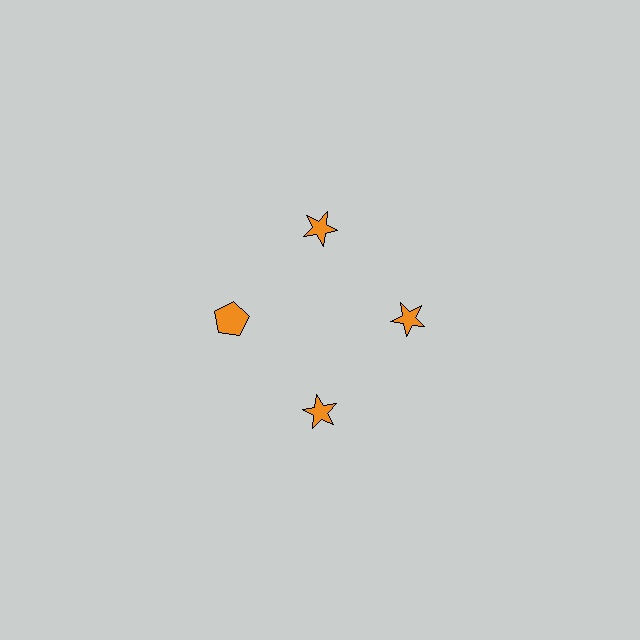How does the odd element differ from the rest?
It has a different shape: pentagon instead of star.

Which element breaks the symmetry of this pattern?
The orange pentagon at roughly the 9 o'clock position breaks the symmetry. All other shapes are orange stars.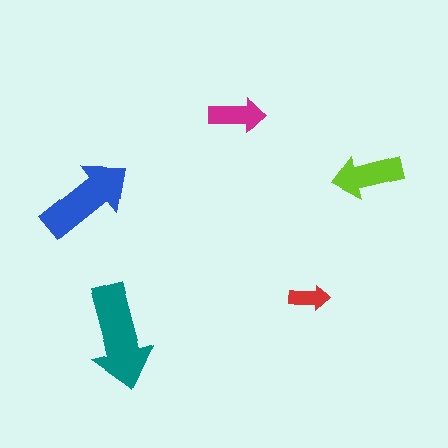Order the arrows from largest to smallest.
the teal one, the blue one, the lime one, the magenta one, the red one.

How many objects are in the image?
There are 5 objects in the image.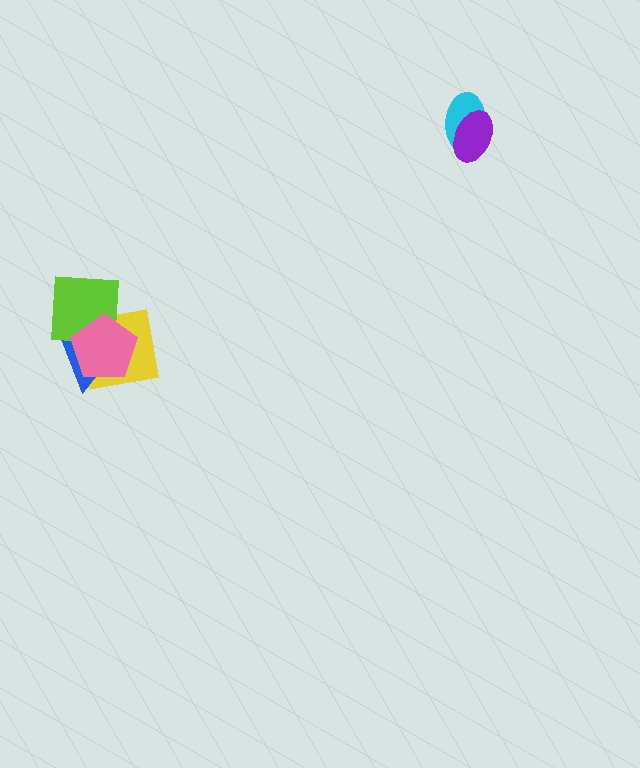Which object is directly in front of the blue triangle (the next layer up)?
The lime square is directly in front of the blue triangle.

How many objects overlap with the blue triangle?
3 objects overlap with the blue triangle.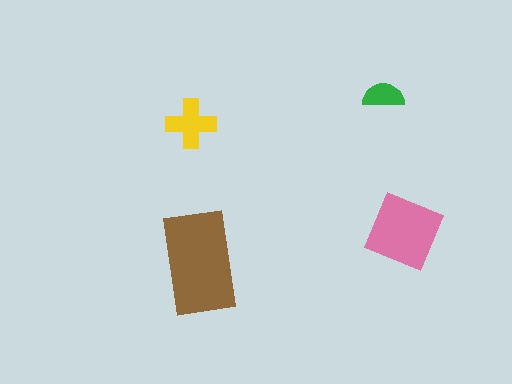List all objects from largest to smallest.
The brown rectangle, the pink diamond, the yellow cross, the green semicircle.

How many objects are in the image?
There are 4 objects in the image.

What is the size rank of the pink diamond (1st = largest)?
2nd.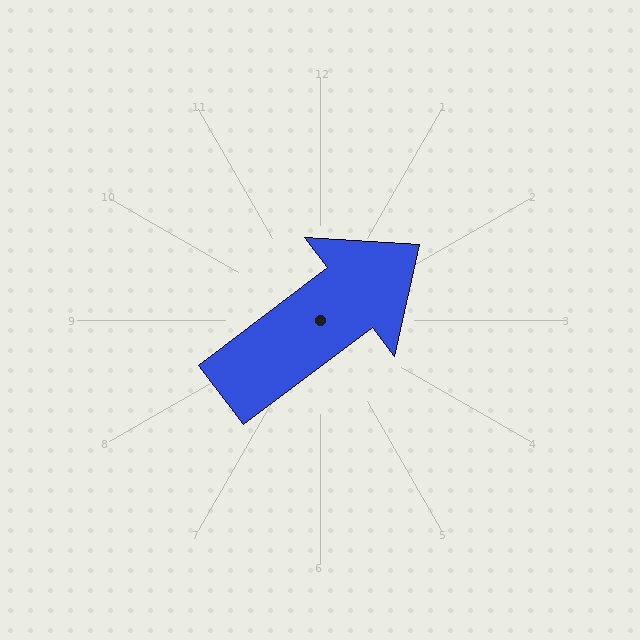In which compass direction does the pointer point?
Northeast.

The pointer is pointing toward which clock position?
Roughly 2 o'clock.